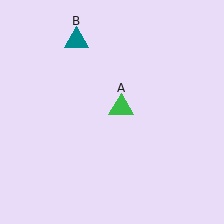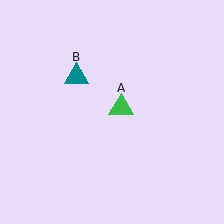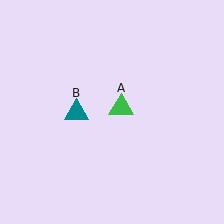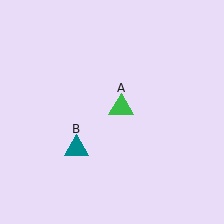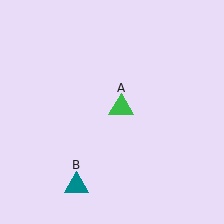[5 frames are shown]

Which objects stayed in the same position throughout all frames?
Green triangle (object A) remained stationary.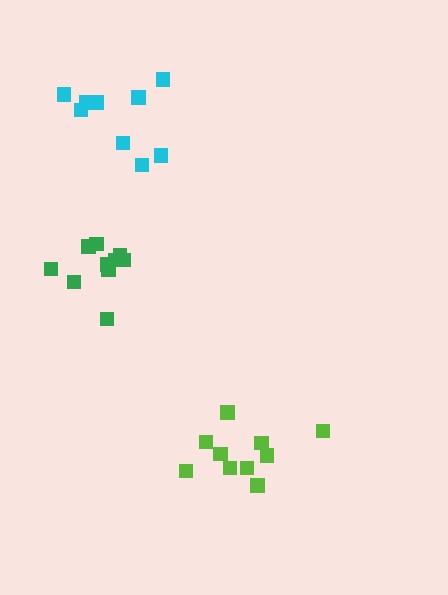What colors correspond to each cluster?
The clusters are colored: green, cyan, lime.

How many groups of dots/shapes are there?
There are 3 groups.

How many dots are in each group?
Group 1: 10 dots, Group 2: 9 dots, Group 3: 10 dots (29 total).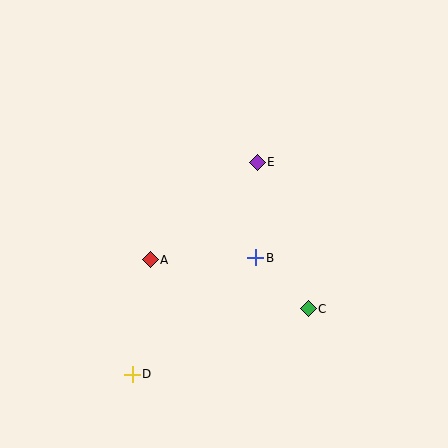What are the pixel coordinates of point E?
Point E is at (257, 162).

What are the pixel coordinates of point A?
Point A is at (150, 260).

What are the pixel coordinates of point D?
Point D is at (132, 374).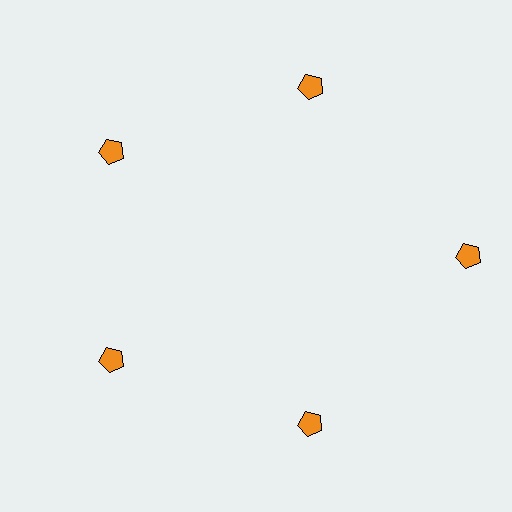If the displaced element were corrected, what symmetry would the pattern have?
It would have 5-fold rotational symmetry — the pattern would map onto itself every 72 degrees.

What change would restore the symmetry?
The symmetry would be restored by moving it inward, back onto the ring so that all 5 pentagons sit at equal angles and equal distance from the center.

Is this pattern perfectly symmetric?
No. The 5 orange pentagons are arranged in a ring, but one element near the 3 o'clock position is pushed outward from the center, breaking the 5-fold rotational symmetry.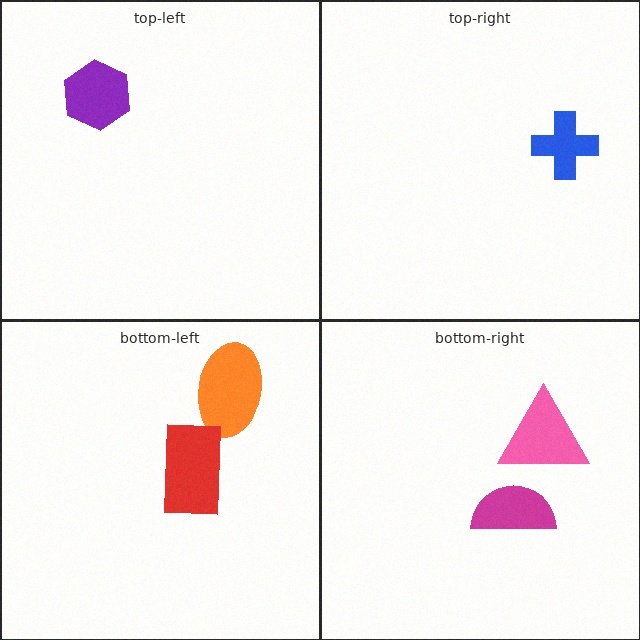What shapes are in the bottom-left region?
The orange ellipse, the red rectangle.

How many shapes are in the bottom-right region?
2.